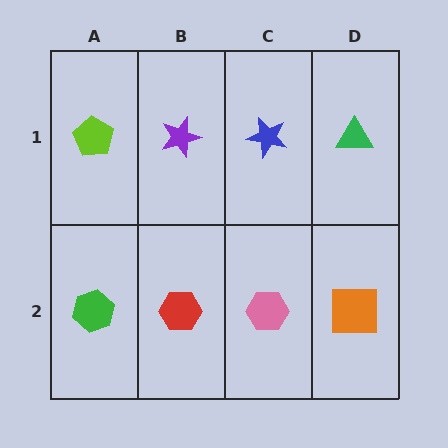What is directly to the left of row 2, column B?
A green hexagon.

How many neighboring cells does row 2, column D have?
2.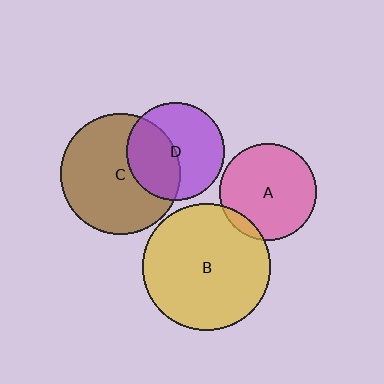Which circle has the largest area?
Circle B (yellow).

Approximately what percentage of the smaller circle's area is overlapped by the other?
Approximately 10%.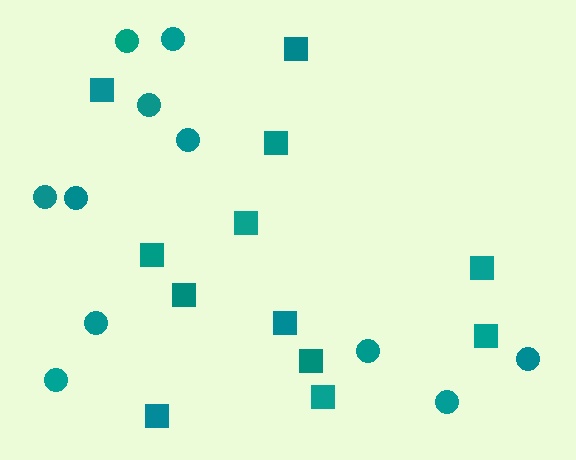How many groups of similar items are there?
There are 2 groups: one group of circles (11) and one group of squares (12).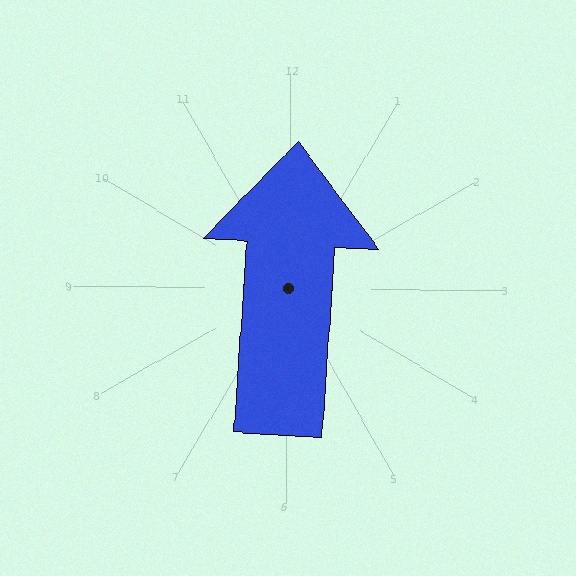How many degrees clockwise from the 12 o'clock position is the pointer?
Approximately 3 degrees.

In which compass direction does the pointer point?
North.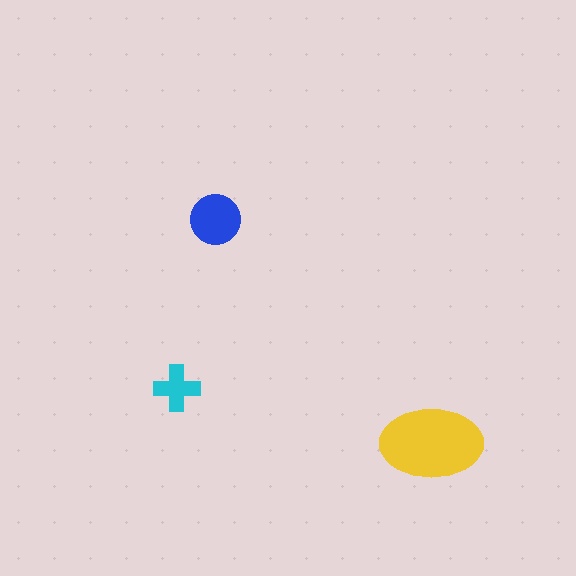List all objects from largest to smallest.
The yellow ellipse, the blue circle, the cyan cross.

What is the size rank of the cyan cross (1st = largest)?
3rd.